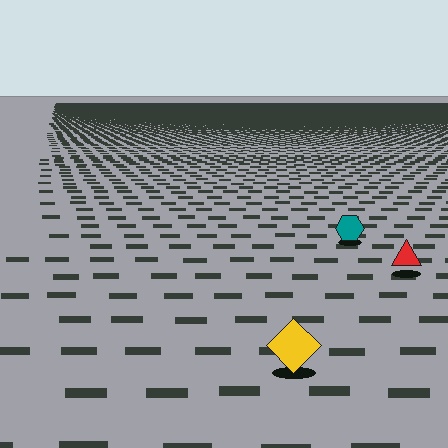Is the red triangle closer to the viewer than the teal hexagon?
Yes. The red triangle is closer — you can tell from the texture gradient: the ground texture is coarser near it.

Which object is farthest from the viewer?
The teal hexagon is farthest from the viewer. It appears smaller and the ground texture around it is denser.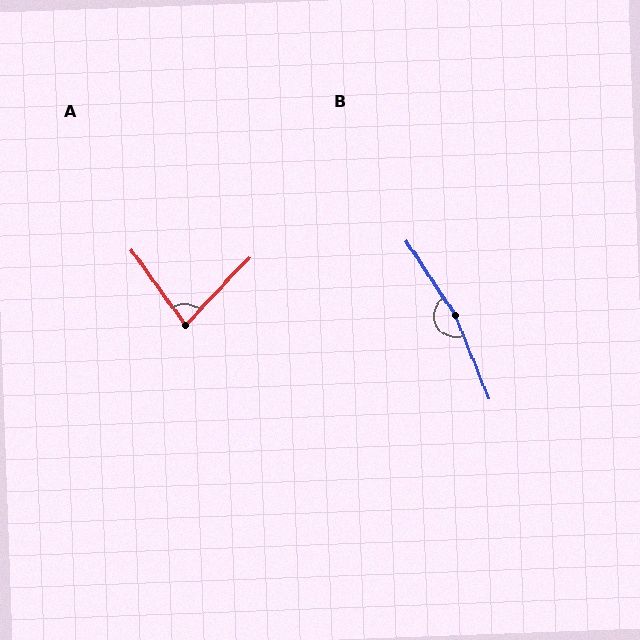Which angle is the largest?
B, at approximately 169 degrees.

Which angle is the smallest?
A, at approximately 79 degrees.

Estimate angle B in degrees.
Approximately 169 degrees.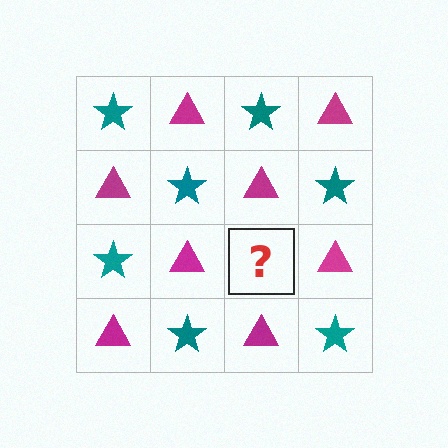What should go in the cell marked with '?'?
The missing cell should contain a teal star.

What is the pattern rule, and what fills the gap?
The rule is that it alternates teal star and magenta triangle in a checkerboard pattern. The gap should be filled with a teal star.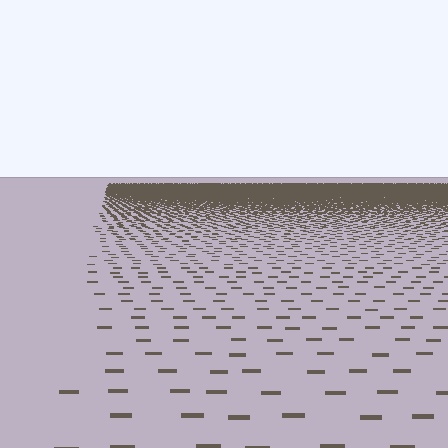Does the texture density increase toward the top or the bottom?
Density increases toward the top.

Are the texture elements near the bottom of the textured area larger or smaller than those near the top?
Larger. Near the bottom, elements are closer to the viewer and appear at a bigger on-screen size.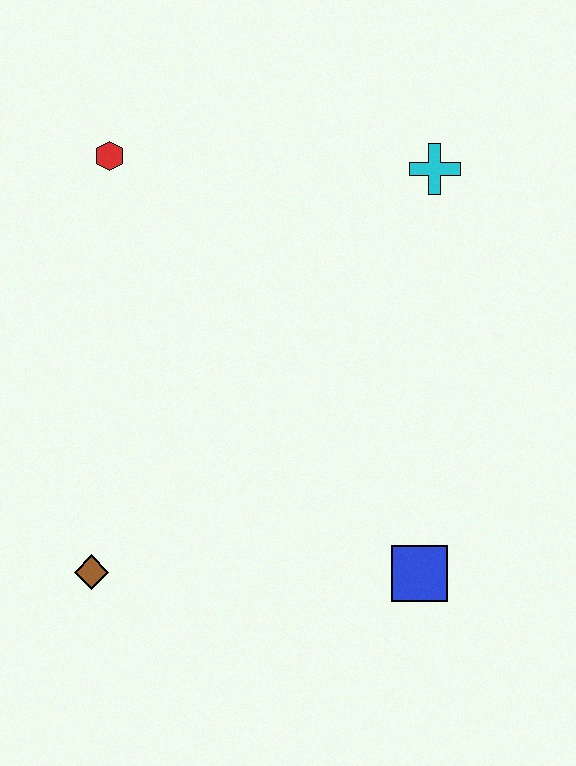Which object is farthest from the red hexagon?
The blue square is farthest from the red hexagon.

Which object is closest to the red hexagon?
The cyan cross is closest to the red hexagon.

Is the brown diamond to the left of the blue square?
Yes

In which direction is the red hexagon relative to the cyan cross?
The red hexagon is to the left of the cyan cross.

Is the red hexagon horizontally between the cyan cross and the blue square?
No